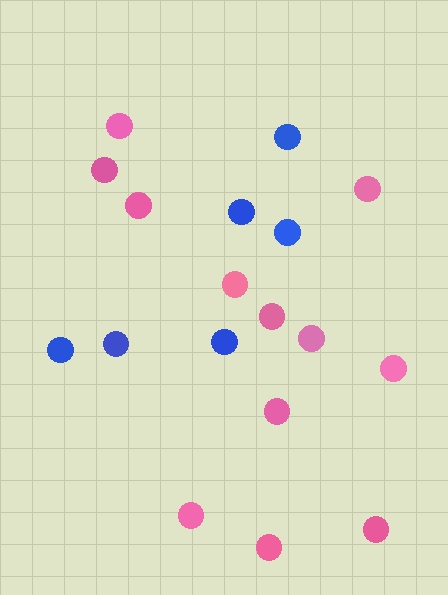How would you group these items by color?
There are 2 groups: one group of blue circles (6) and one group of pink circles (12).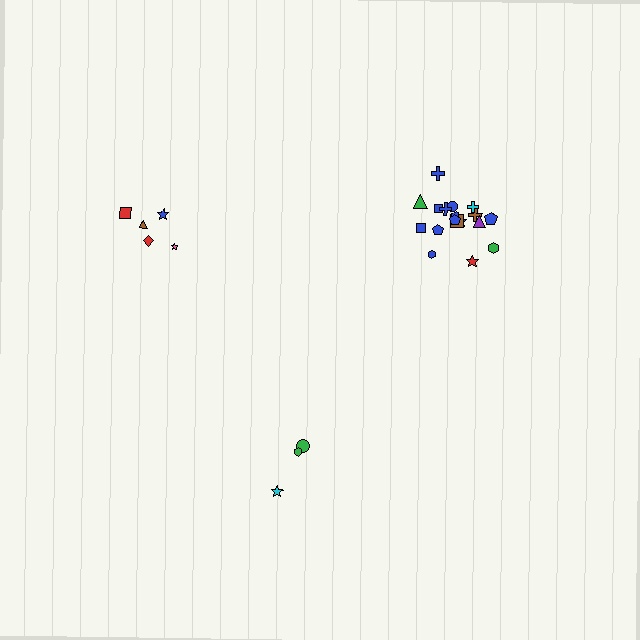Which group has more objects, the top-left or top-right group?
The top-right group.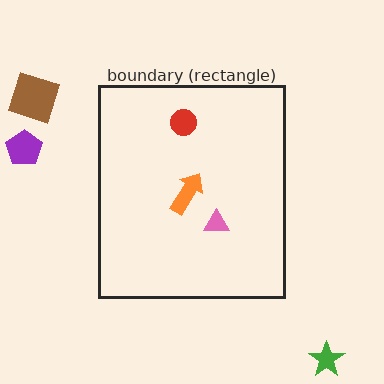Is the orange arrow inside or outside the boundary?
Inside.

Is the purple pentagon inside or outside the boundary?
Outside.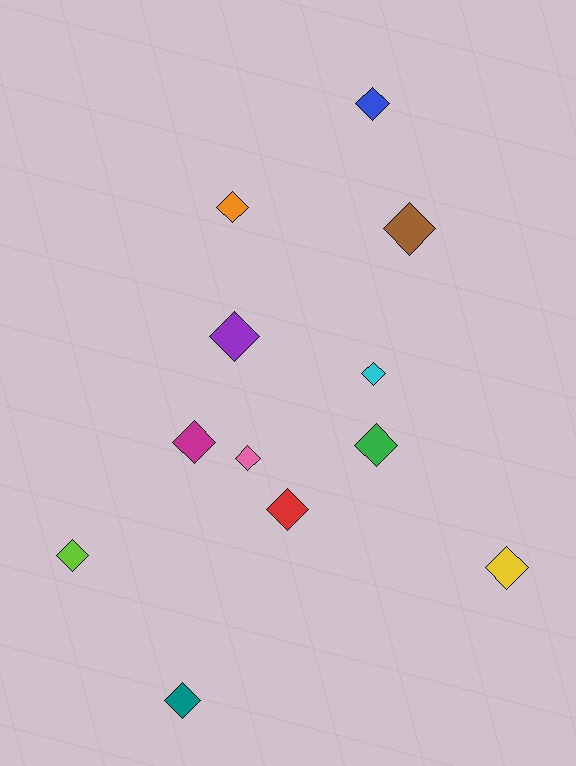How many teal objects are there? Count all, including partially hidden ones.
There is 1 teal object.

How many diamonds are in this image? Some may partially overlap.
There are 12 diamonds.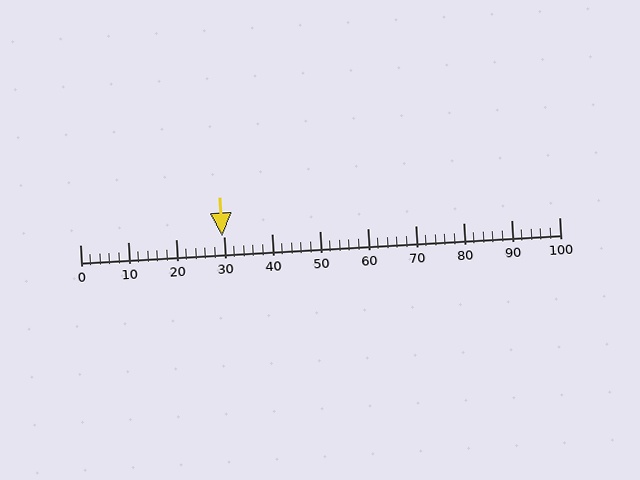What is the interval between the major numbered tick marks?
The major tick marks are spaced 10 units apart.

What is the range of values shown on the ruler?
The ruler shows values from 0 to 100.